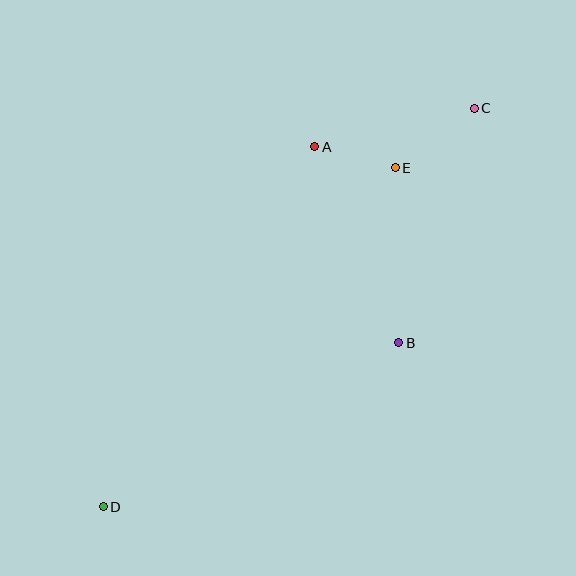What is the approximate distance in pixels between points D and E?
The distance between D and E is approximately 447 pixels.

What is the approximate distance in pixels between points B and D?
The distance between B and D is approximately 338 pixels.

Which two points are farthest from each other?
Points C and D are farthest from each other.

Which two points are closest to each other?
Points A and E are closest to each other.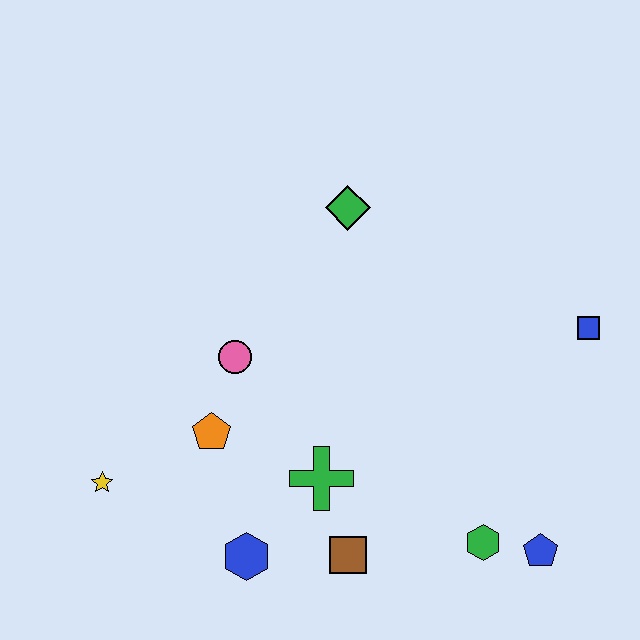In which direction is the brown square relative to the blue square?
The brown square is to the left of the blue square.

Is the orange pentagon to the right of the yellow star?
Yes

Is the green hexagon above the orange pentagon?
No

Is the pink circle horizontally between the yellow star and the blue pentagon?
Yes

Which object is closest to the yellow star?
The orange pentagon is closest to the yellow star.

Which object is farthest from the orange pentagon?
The blue square is farthest from the orange pentagon.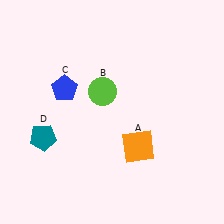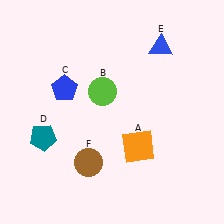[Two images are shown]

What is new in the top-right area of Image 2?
A blue triangle (E) was added in the top-right area of Image 2.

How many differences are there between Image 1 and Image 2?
There are 2 differences between the two images.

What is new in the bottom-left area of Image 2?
A brown circle (F) was added in the bottom-left area of Image 2.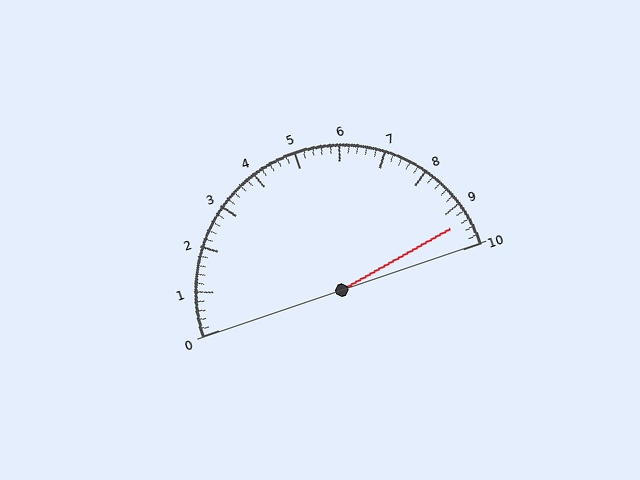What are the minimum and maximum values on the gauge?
The gauge ranges from 0 to 10.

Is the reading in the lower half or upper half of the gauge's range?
The reading is in the upper half of the range (0 to 10).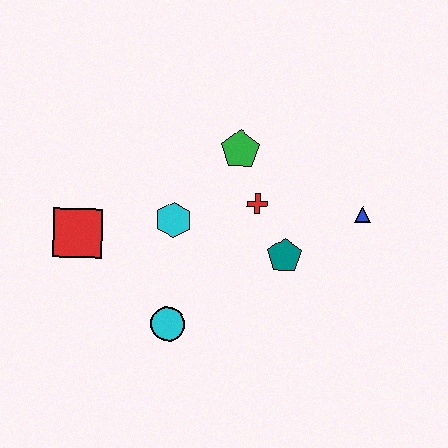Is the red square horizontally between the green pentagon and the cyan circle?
No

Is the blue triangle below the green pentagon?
Yes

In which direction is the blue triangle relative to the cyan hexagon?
The blue triangle is to the right of the cyan hexagon.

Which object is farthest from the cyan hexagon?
The blue triangle is farthest from the cyan hexagon.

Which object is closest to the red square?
The cyan hexagon is closest to the red square.